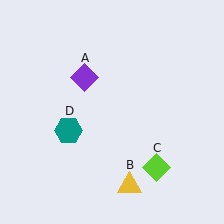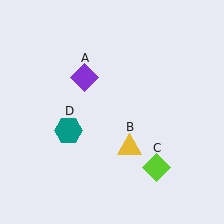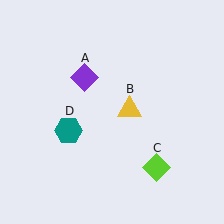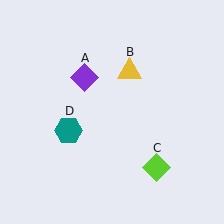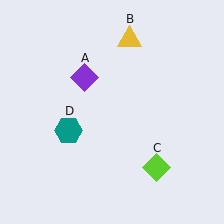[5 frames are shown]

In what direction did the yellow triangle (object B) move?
The yellow triangle (object B) moved up.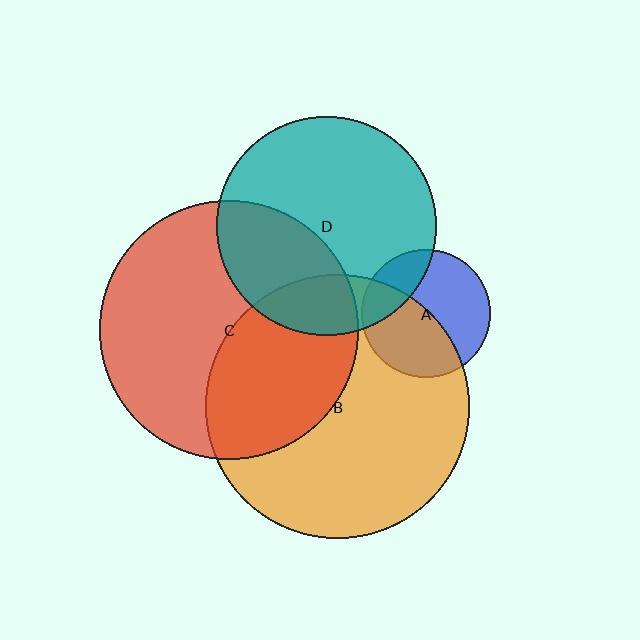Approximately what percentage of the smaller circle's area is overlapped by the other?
Approximately 40%.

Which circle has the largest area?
Circle B (orange).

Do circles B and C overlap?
Yes.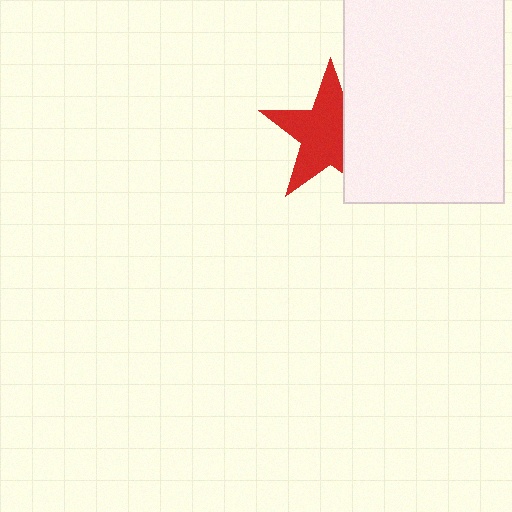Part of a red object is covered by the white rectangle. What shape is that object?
It is a star.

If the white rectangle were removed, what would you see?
You would see the complete red star.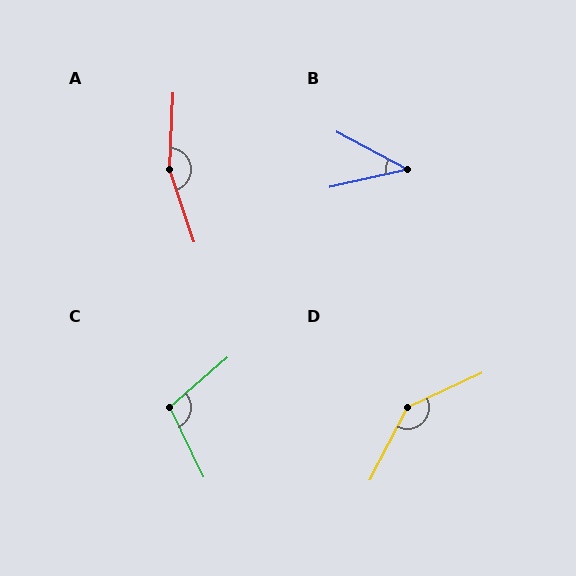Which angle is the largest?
A, at approximately 158 degrees.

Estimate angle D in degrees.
Approximately 142 degrees.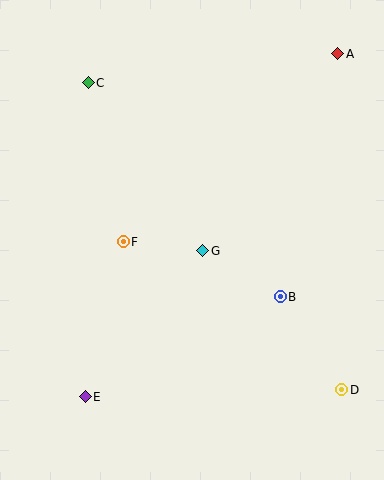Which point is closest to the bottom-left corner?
Point E is closest to the bottom-left corner.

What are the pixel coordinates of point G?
Point G is at (203, 251).